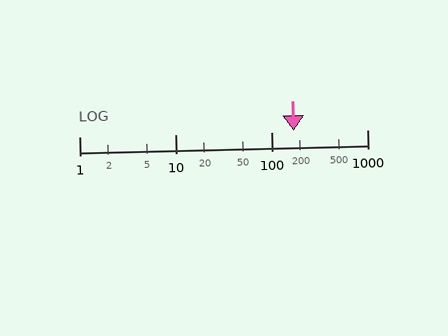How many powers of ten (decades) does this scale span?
The scale spans 3 decades, from 1 to 1000.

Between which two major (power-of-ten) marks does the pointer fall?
The pointer is between 100 and 1000.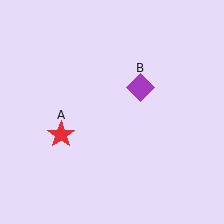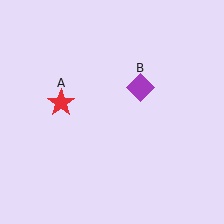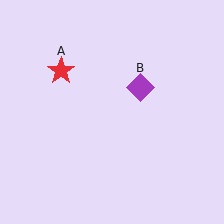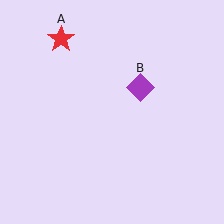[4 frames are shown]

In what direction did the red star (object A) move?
The red star (object A) moved up.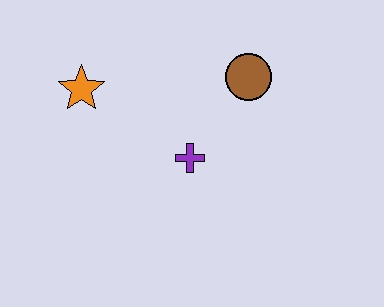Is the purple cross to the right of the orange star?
Yes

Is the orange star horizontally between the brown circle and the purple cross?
No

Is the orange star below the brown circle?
Yes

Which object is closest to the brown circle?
The purple cross is closest to the brown circle.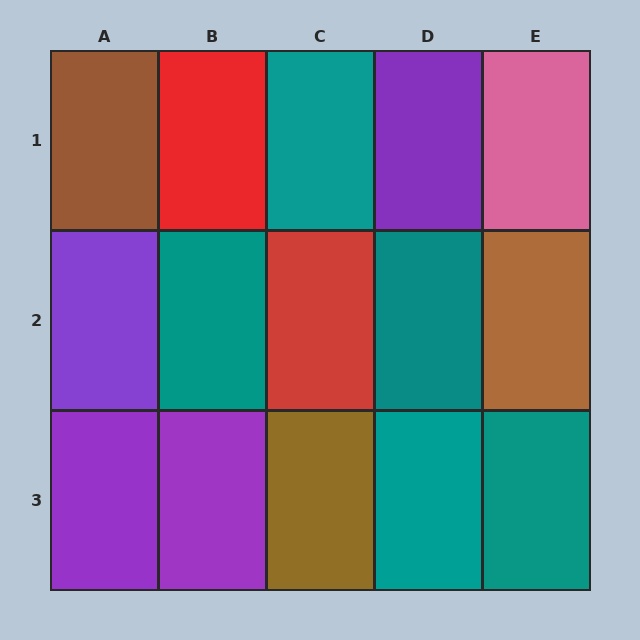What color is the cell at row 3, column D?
Teal.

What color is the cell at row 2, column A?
Purple.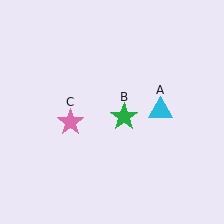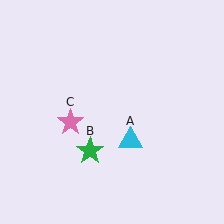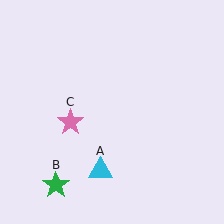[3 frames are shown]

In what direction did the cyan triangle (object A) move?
The cyan triangle (object A) moved down and to the left.